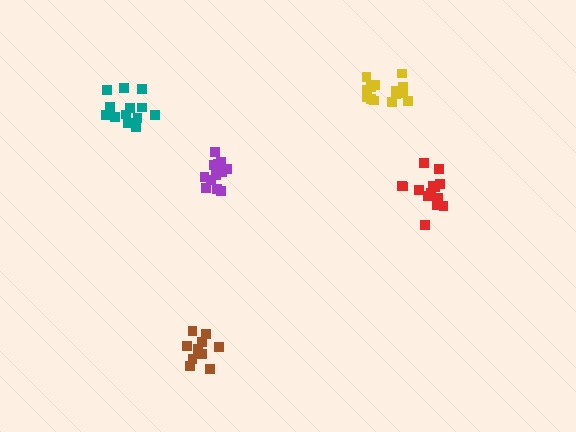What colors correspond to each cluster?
The clusters are colored: purple, brown, teal, yellow, red.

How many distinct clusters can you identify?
There are 5 distinct clusters.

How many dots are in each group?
Group 1: 13 dots, Group 2: 10 dots, Group 3: 14 dots, Group 4: 14 dots, Group 5: 14 dots (65 total).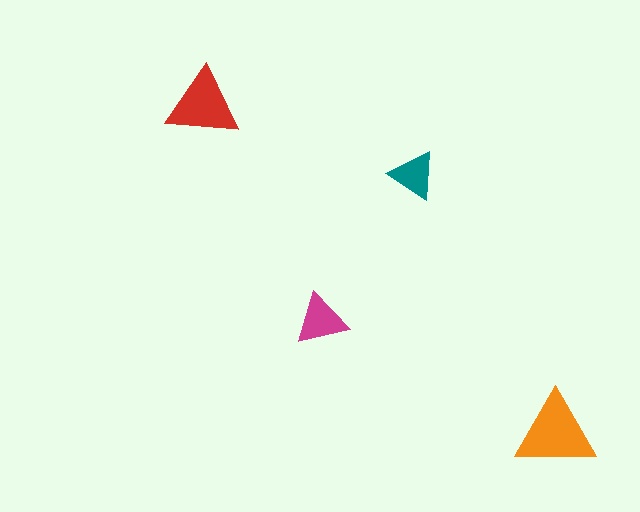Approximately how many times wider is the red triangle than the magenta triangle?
About 1.5 times wider.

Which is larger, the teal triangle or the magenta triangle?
The magenta one.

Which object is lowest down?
The orange triangle is bottommost.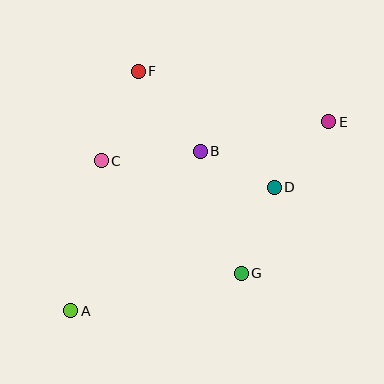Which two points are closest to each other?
Points B and D are closest to each other.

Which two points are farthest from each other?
Points A and E are farthest from each other.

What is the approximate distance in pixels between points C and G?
The distance between C and G is approximately 179 pixels.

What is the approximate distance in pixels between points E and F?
The distance between E and F is approximately 197 pixels.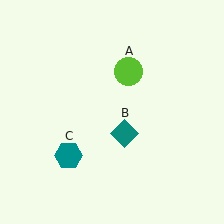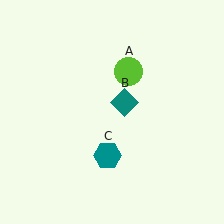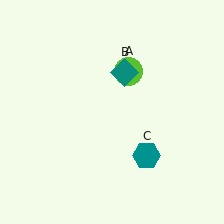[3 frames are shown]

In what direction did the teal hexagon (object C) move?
The teal hexagon (object C) moved right.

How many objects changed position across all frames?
2 objects changed position: teal diamond (object B), teal hexagon (object C).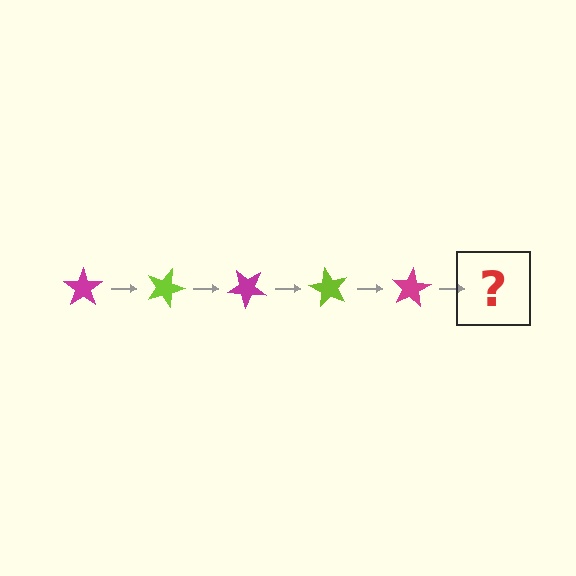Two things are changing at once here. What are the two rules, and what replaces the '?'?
The two rules are that it rotates 20 degrees each step and the color cycles through magenta and lime. The '?' should be a lime star, rotated 100 degrees from the start.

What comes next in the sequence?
The next element should be a lime star, rotated 100 degrees from the start.